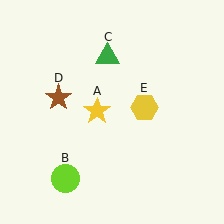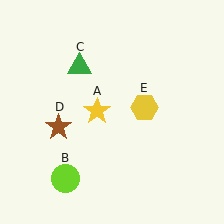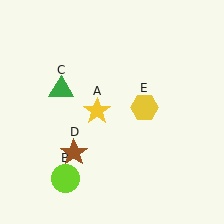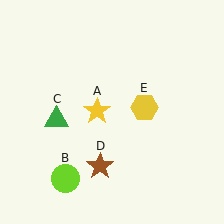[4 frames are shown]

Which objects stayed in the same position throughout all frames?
Yellow star (object A) and lime circle (object B) and yellow hexagon (object E) remained stationary.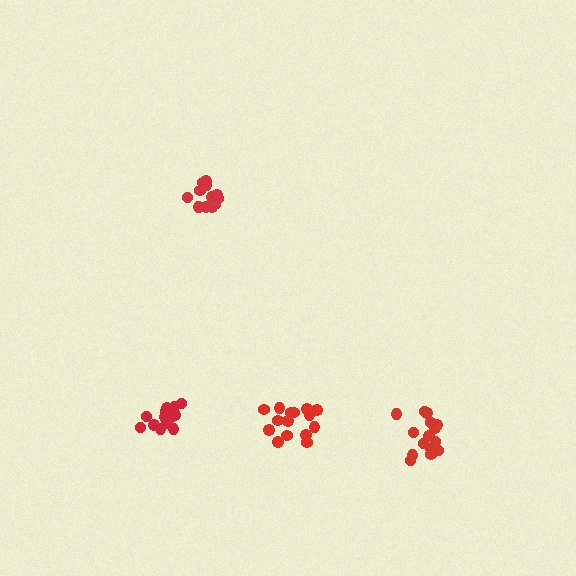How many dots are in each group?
Group 1: 17 dots, Group 2: 12 dots, Group 3: 14 dots, Group 4: 15 dots (58 total).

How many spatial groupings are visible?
There are 4 spatial groupings.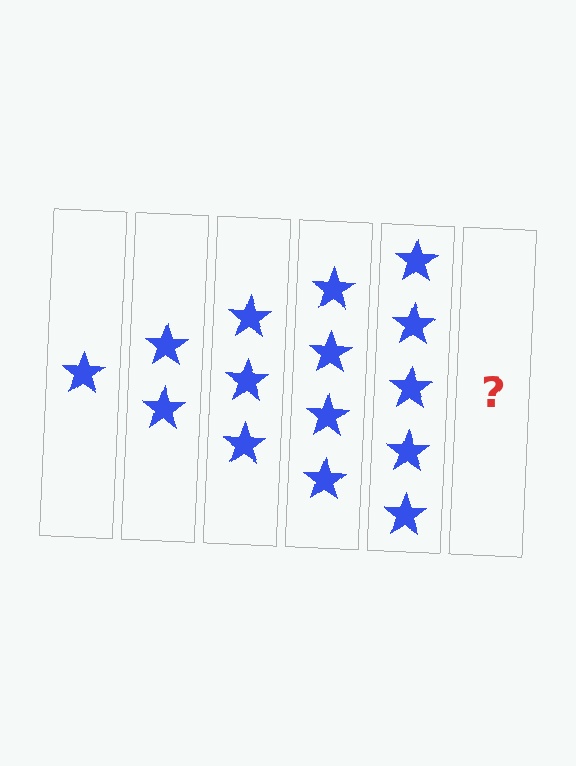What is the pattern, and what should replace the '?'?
The pattern is that each step adds one more star. The '?' should be 6 stars.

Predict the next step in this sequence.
The next step is 6 stars.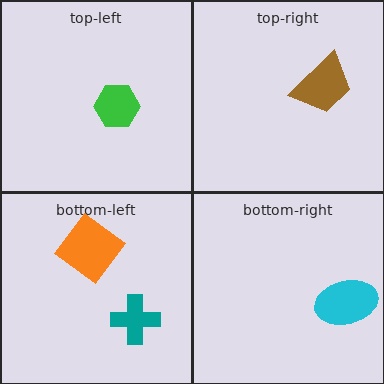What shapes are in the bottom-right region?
The cyan ellipse.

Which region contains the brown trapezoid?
The top-right region.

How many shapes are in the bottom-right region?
1.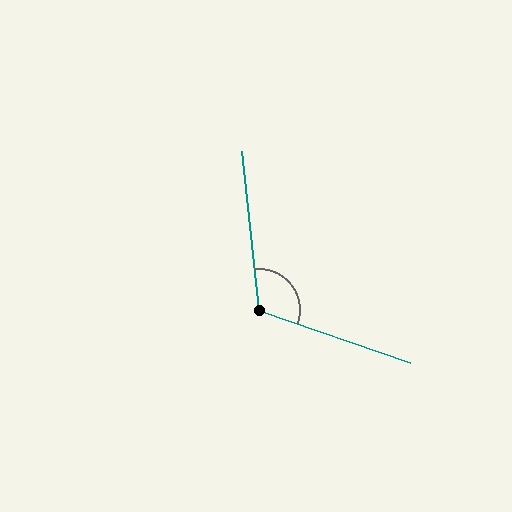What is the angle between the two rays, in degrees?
Approximately 115 degrees.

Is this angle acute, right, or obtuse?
It is obtuse.